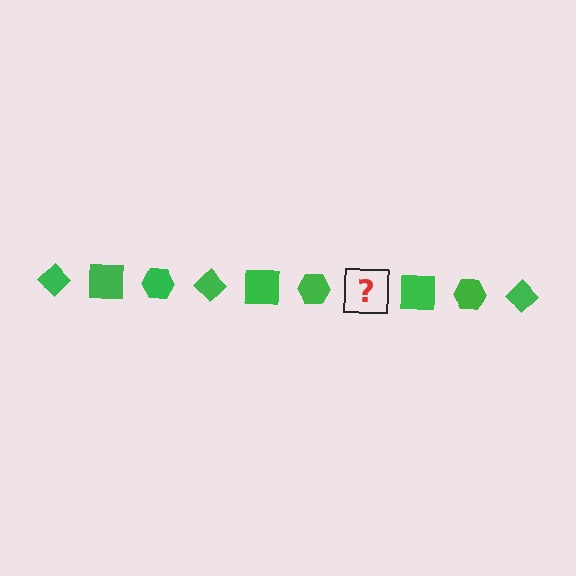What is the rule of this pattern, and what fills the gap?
The rule is that the pattern cycles through diamond, square, hexagon shapes in green. The gap should be filled with a green diamond.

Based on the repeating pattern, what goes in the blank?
The blank should be a green diamond.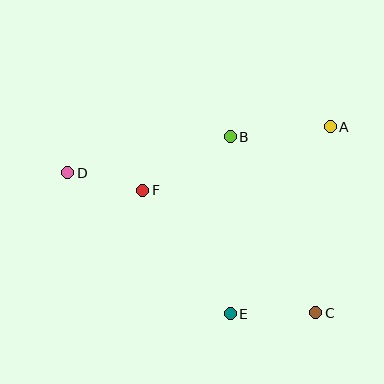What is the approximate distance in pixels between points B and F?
The distance between B and F is approximately 102 pixels.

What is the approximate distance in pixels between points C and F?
The distance between C and F is approximately 212 pixels.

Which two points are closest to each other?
Points D and F are closest to each other.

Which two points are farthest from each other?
Points C and D are farthest from each other.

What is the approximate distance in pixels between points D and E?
The distance between D and E is approximately 215 pixels.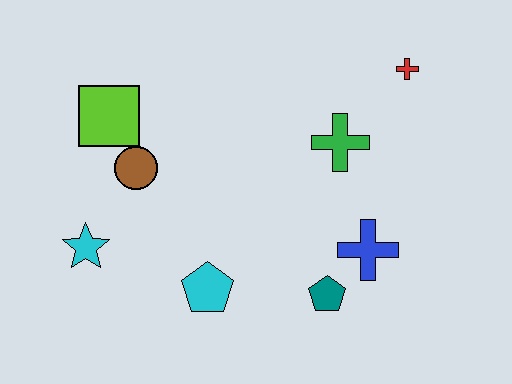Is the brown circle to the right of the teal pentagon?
No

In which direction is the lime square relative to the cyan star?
The lime square is above the cyan star.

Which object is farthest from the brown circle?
The red cross is farthest from the brown circle.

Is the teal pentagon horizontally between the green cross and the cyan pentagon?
Yes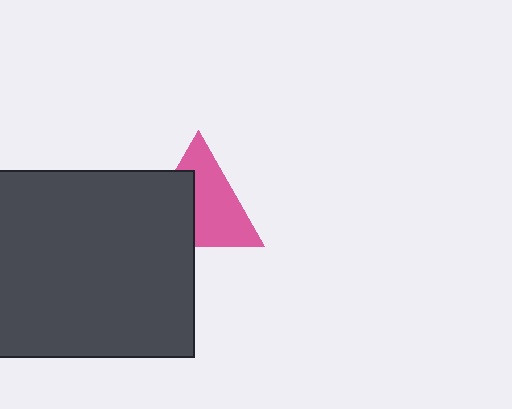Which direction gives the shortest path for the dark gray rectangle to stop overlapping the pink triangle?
Moving toward the lower-left gives the shortest separation.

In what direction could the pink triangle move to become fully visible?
The pink triangle could move toward the upper-right. That would shift it out from behind the dark gray rectangle entirely.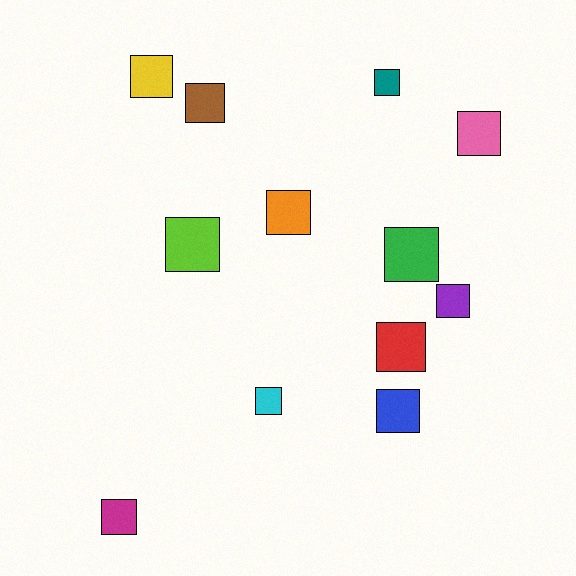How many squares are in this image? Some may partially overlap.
There are 12 squares.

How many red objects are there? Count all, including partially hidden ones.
There is 1 red object.